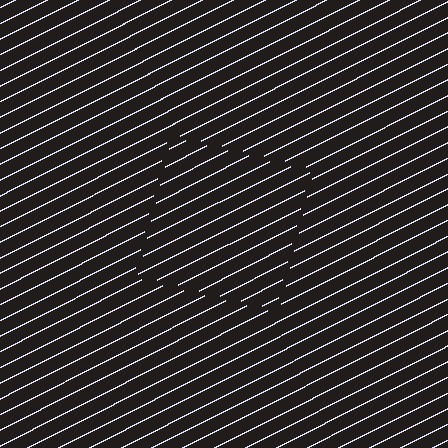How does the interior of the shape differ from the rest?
The interior of the shape contains the same grating, shifted by half a period — the contour is defined by the phase discontinuity where line-ends from the inner and outer gratings abut.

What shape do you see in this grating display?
An illusory square. The interior of the shape contains the same grating, shifted by half a period — the contour is defined by the phase discontinuity where line-ends from the inner and outer gratings abut.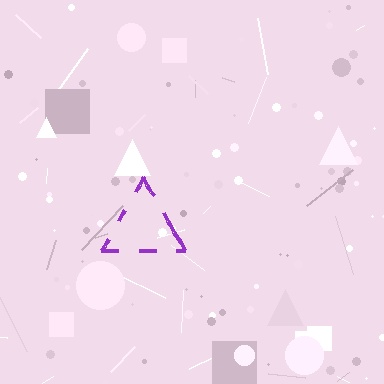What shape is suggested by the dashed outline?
The dashed outline suggests a triangle.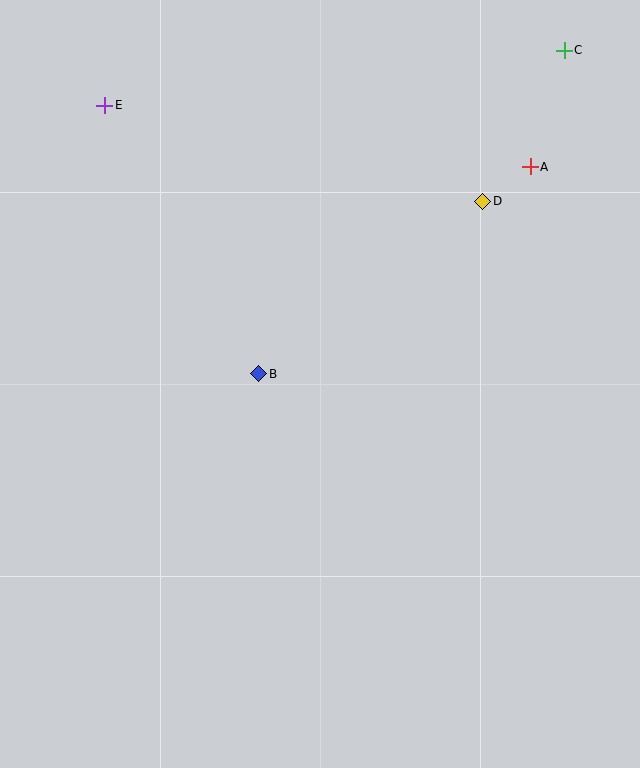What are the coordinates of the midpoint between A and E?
The midpoint between A and E is at (317, 136).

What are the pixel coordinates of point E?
Point E is at (105, 105).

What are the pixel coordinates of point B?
Point B is at (259, 374).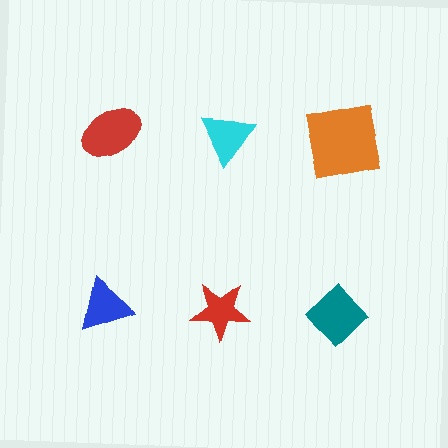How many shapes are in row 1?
3 shapes.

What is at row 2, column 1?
A blue triangle.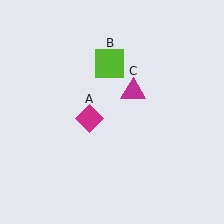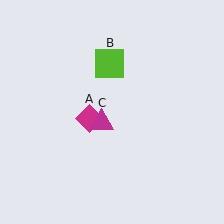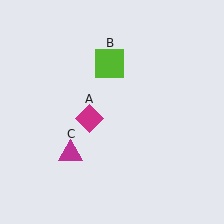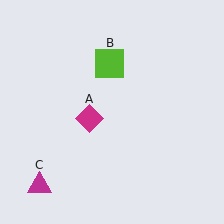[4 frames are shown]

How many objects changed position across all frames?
1 object changed position: magenta triangle (object C).